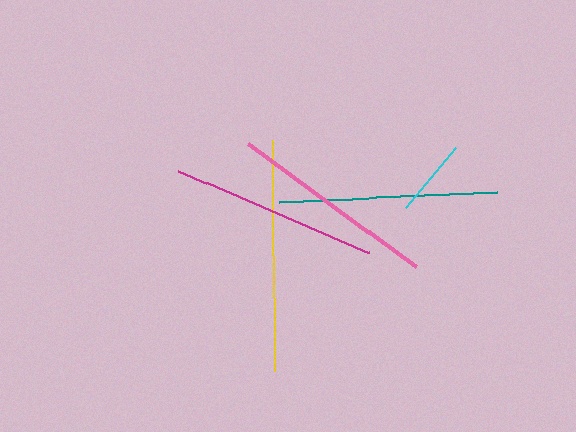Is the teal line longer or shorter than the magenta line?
The teal line is longer than the magenta line.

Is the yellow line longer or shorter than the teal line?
The yellow line is longer than the teal line.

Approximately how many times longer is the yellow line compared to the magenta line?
The yellow line is approximately 1.1 times the length of the magenta line.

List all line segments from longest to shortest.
From longest to shortest: yellow, teal, magenta, pink, cyan.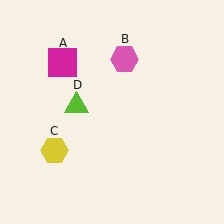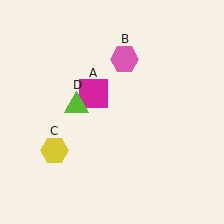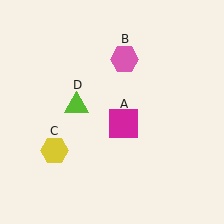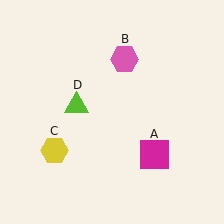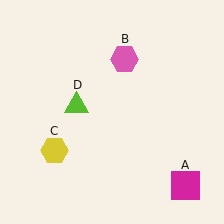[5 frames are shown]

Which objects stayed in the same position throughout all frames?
Pink hexagon (object B) and yellow hexagon (object C) and lime triangle (object D) remained stationary.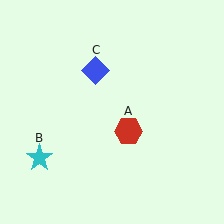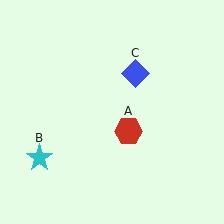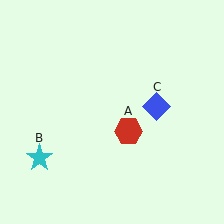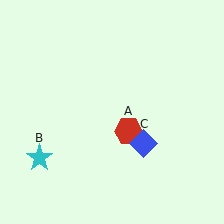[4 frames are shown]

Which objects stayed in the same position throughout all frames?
Red hexagon (object A) and cyan star (object B) remained stationary.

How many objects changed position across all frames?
1 object changed position: blue diamond (object C).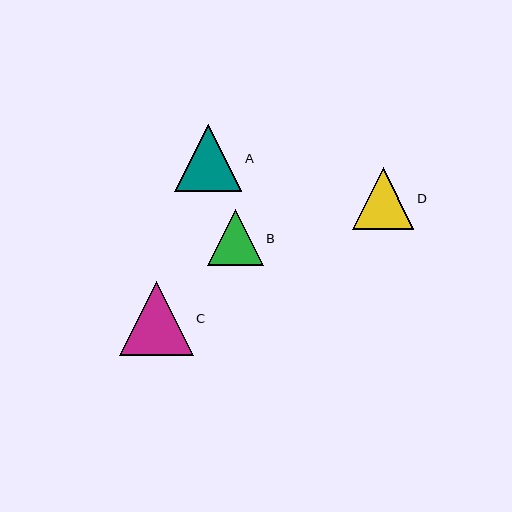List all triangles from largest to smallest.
From largest to smallest: C, A, D, B.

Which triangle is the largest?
Triangle C is the largest with a size of approximately 74 pixels.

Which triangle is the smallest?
Triangle B is the smallest with a size of approximately 56 pixels.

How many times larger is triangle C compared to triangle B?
Triangle C is approximately 1.3 times the size of triangle B.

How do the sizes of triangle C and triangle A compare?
Triangle C and triangle A are approximately the same size.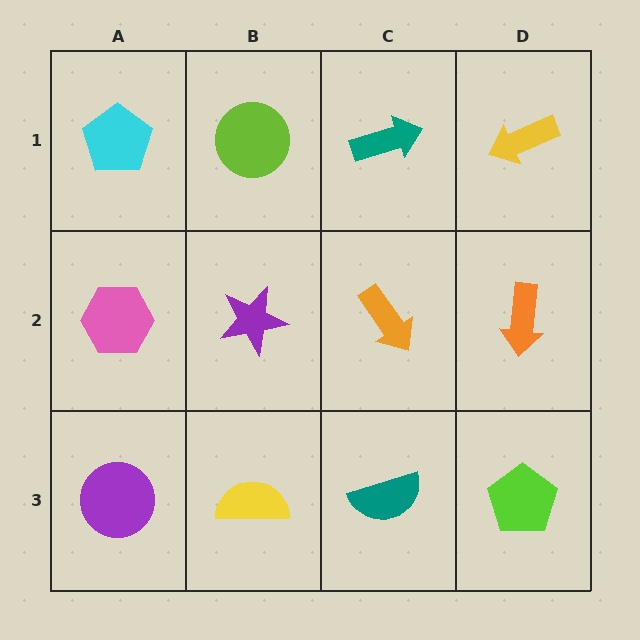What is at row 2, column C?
An orange arrow.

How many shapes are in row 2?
4 shapes.